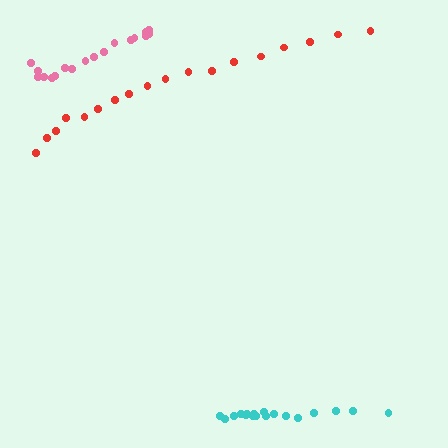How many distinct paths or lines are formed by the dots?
There are 3 distinct paths.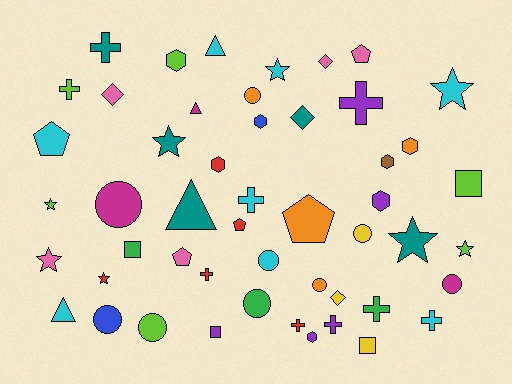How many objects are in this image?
There are 50 objects.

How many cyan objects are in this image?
There are 8 cyan objects.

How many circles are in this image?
There are 9 circles.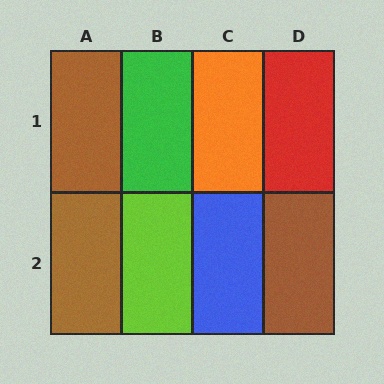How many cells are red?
1 cell is red.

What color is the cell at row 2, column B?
Lime.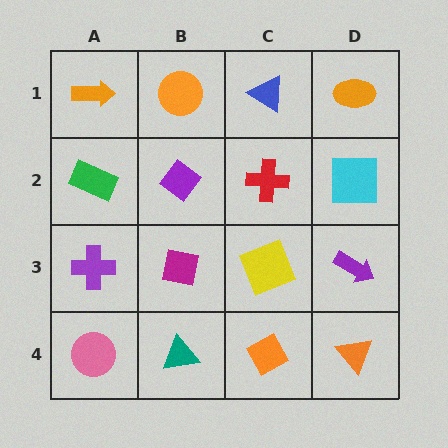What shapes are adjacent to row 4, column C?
A yellow square (row 3, column C), a teal triangle (row 4, column B), an orange triangle (row 4, column D).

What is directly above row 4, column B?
A magenta square.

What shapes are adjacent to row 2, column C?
A blue triangle (row 1, column C), a yellow square (row 3, column C), a purple diamond (row 2, column B), a cyan square (row 2, column D).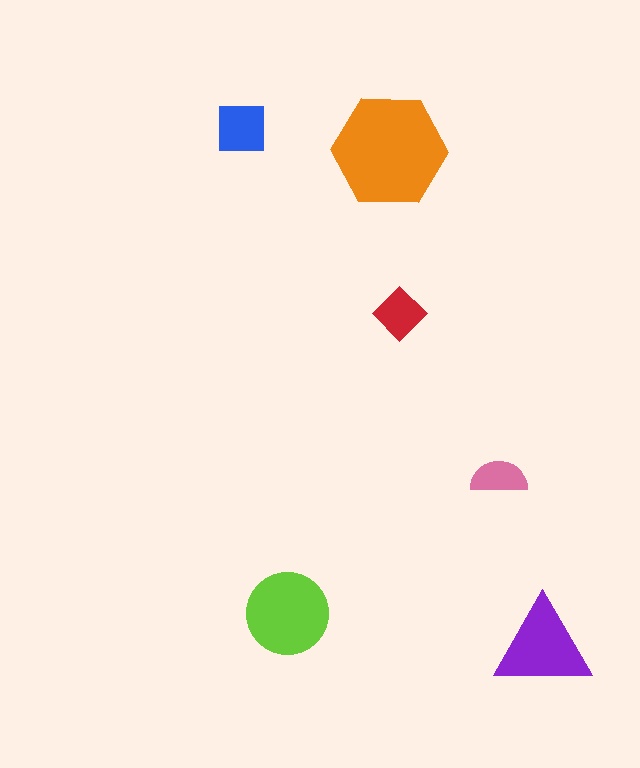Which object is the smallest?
The pink semicircle.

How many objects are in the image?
There are 6 objects in the image.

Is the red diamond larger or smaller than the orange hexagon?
Smaller.